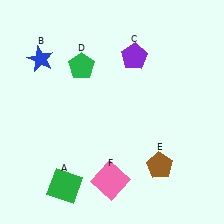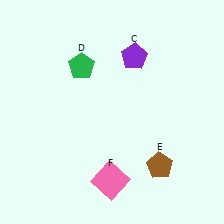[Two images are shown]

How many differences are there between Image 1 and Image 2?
There are 2 differences between the two images.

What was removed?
The blue star (B), the green square (A) were removed in Image 2.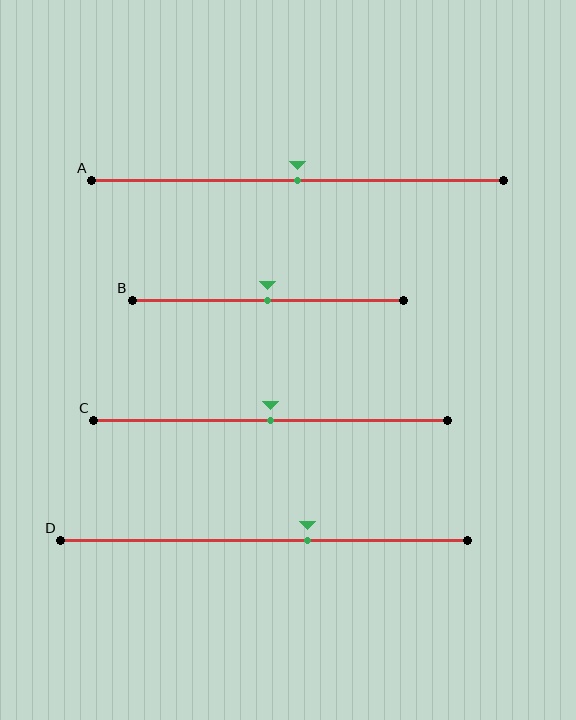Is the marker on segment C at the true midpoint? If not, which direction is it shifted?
Yes, the marker on segment C is at the true midpoint.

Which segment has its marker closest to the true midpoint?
Segment A has its marker closest to the true midpoint.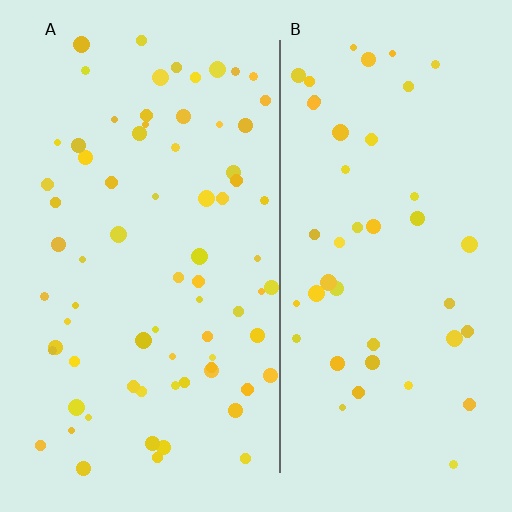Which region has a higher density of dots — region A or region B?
A (the left).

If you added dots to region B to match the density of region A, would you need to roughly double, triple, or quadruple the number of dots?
Approximately double.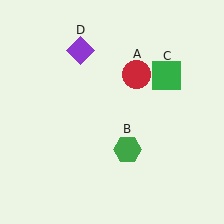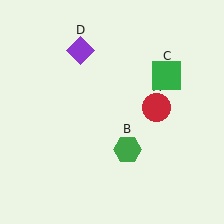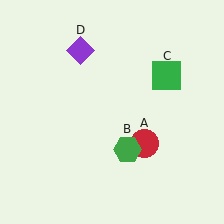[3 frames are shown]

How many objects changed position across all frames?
1 object changed position: red circle (object A).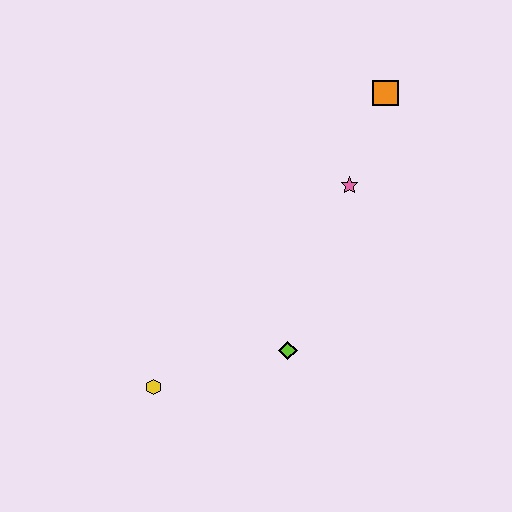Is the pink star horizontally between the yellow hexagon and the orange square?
Yes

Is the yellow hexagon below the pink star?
Yes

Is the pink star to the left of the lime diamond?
No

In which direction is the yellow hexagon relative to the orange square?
The yellow hexagon is below the orange square.